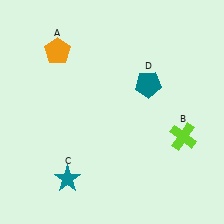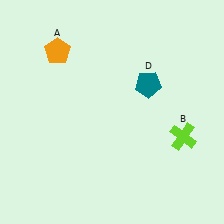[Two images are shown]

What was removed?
The teal star (C) was removed in Image 2.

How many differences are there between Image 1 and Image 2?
There is 1 difference between the two images.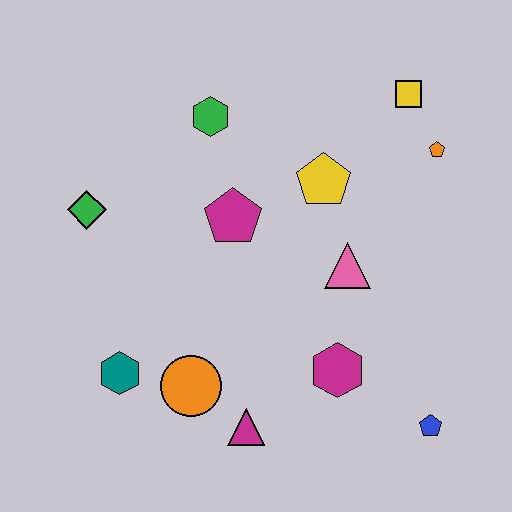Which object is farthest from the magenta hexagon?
The green diamond is farthest from the magenta hexagon.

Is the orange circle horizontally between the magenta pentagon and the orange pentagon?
No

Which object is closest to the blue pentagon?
The magenta hexagon is closest to the blue pentagon.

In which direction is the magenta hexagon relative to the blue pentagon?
The magenta hexagon is to the left of the blue pentagon.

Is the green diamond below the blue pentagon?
No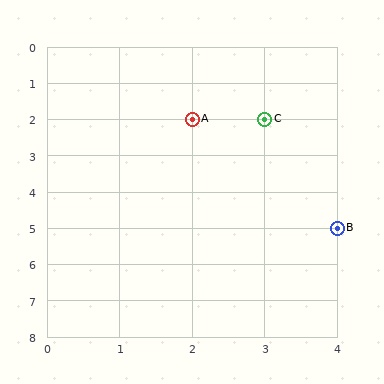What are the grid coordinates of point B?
Point B is at grid coordinates (4, 5).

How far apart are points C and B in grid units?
Points C and B are 1 column and 3 rows apart (about 3.2 grid units diagonally).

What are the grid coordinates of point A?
Point A is at grid coordinates (2, 2).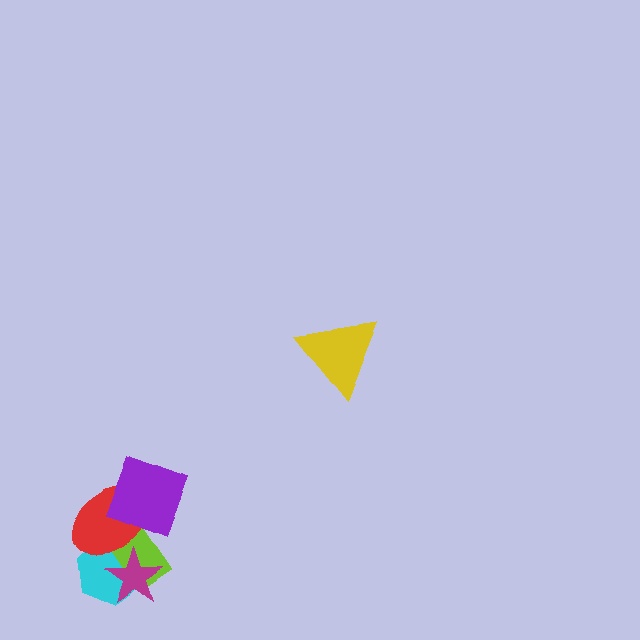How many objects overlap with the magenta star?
3 objects overlap with the magenta star.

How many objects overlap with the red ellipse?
4 objects overlap with the red ellipse.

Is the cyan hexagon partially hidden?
Yes, it is partially covered by another shape.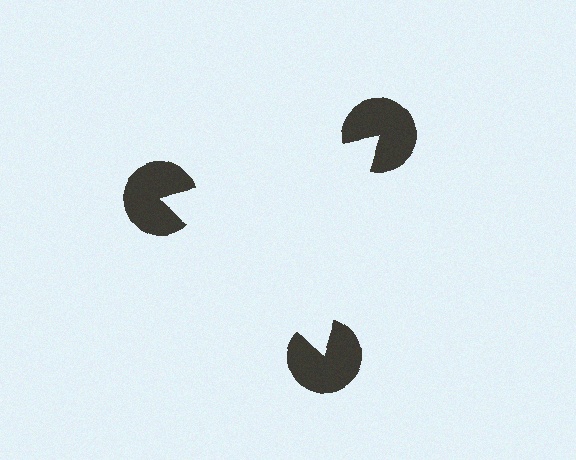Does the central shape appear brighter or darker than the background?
It typically appears slightly brighter than the background, even though no actual brightness change is drawn.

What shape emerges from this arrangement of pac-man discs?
An illusory triangle — its edges are inferred from the aligned wedge cuts in the pac-man discs, not physically drawn.